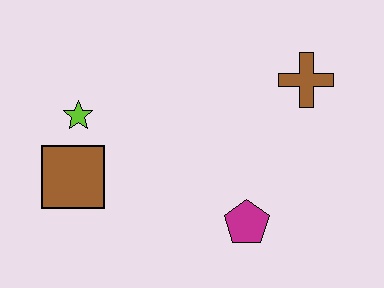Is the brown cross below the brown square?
No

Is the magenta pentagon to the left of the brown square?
No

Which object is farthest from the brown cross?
The brown square is farthest from the brown cross.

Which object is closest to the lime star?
The brown square is closest to the lime star.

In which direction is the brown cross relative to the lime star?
The brown cross is to the right of the lime star.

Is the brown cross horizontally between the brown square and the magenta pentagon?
No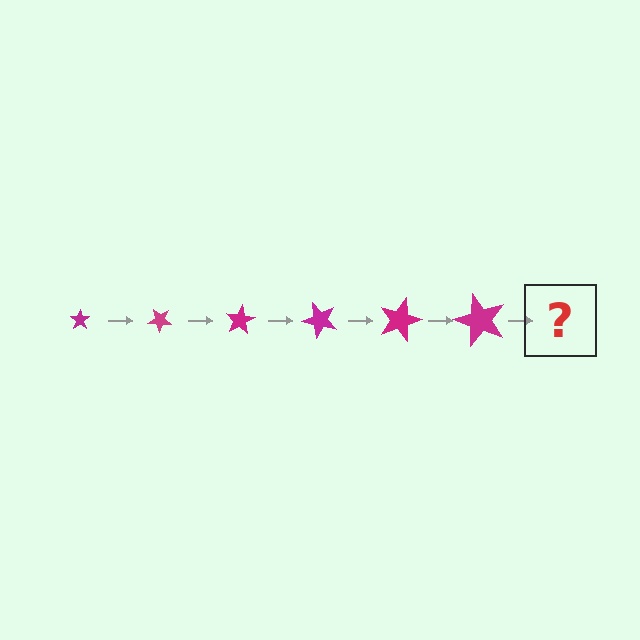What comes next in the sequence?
The next element should be a star, larger than the previous one and rotated 240 degrees from the start.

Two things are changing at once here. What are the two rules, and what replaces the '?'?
The two rules are that the star grows larger each step and it rotates 40 degrees each step. The '?' should be a star, larger than the previous one and rotated 240 degrees from the start.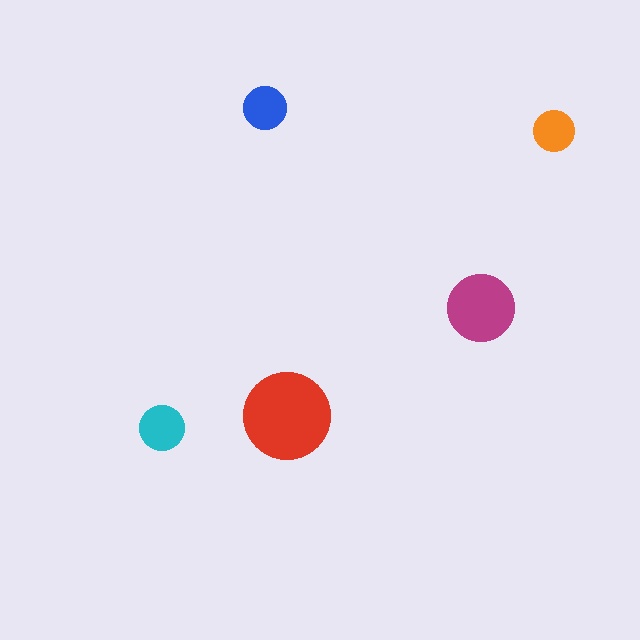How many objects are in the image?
There are 5 objects in the image.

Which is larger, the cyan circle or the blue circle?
The cyan one.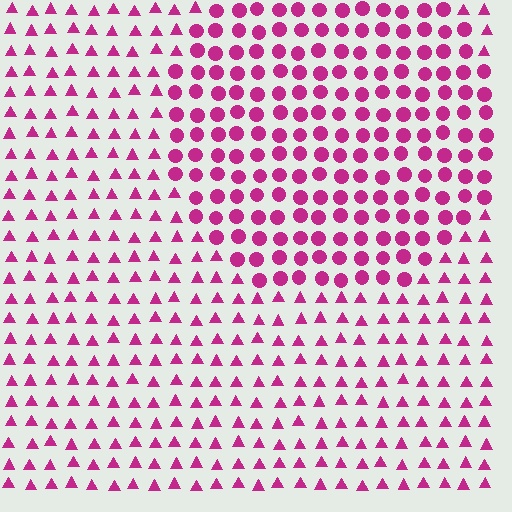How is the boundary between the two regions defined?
The boundary is defined by a change in element shape: circles inside vs. triangles outside. All elements share the same color and spacing.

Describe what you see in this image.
The image is filled with small magenta elements arranged in a uniform grid. A circle-shaped region contains circles, while the surrounding area contains triangles. The boundary is defined purely by the change in element shape.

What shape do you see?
I see a circle.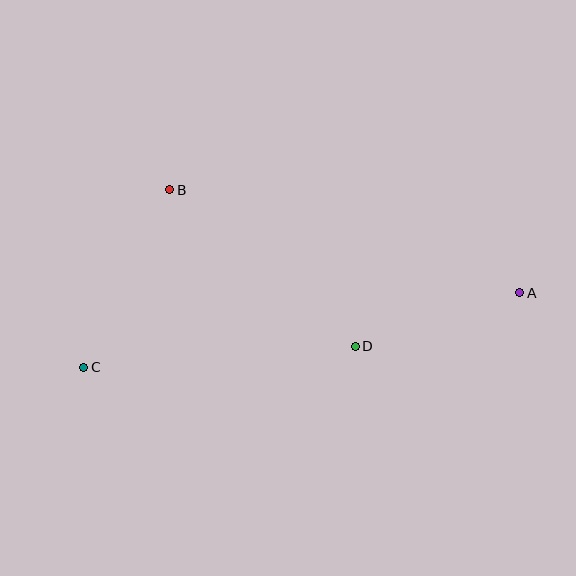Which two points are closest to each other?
Points A and D are closest to each other.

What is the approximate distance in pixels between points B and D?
The distance between B and D is approximately 243 pixels.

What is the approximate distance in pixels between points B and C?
The distance between B and C is approximately 197 pixels.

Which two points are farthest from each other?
Points A and C are farthest from each other.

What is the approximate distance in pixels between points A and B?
The distance between A and B is approximately 365 pixels.